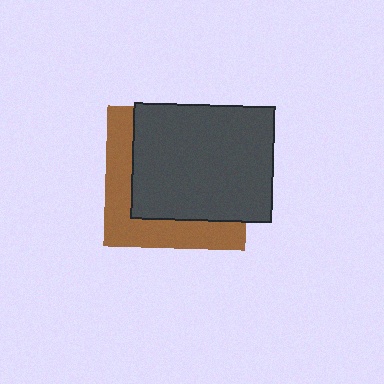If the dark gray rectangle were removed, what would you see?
You would see the complete brown square.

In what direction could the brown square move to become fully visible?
The brown square could move toward the lower-left. That would shift it out from behind the dark gray rectangle entirely.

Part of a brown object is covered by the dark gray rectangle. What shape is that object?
It is a square.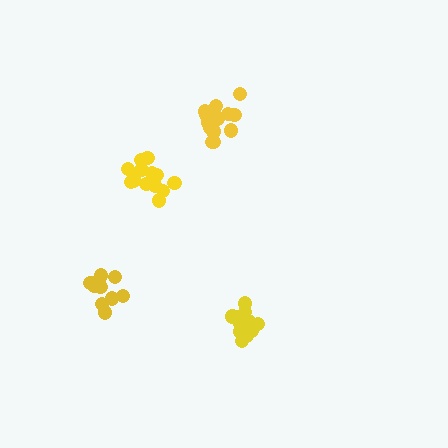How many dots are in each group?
Group 1: 14 dots, Group 2: 14 dots, Group 3: 10 dots, Group 4: 14 dots (52 total).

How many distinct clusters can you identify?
There are 4 distinct clusters.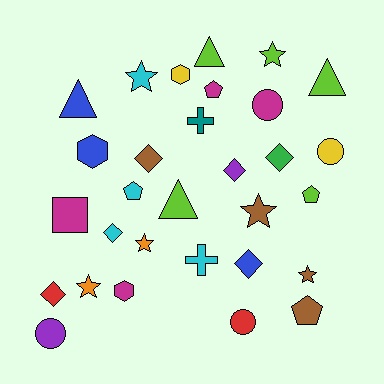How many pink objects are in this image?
There are no pink objects.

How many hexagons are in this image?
There are 3 hexagons.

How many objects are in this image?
There are 30 objects.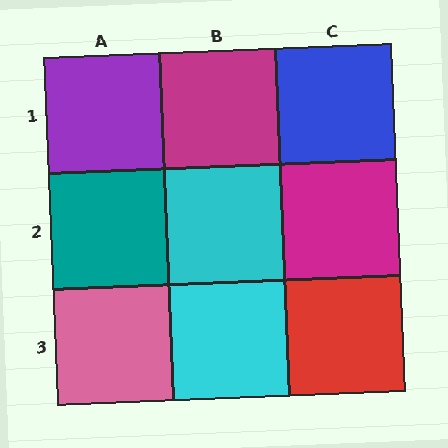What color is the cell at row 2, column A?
Teal.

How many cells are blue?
1 cell is blue.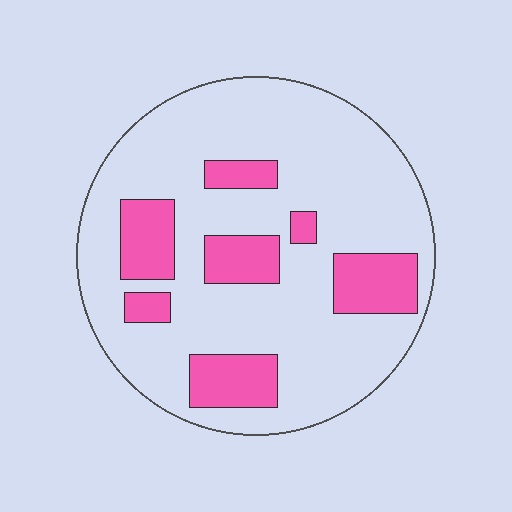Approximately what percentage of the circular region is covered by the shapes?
Approximately 20%.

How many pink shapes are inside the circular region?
7.